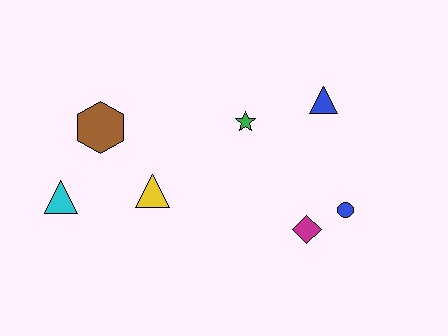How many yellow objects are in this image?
There is 1 yellow object.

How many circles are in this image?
There is 1 circle.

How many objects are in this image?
There are 7 objects.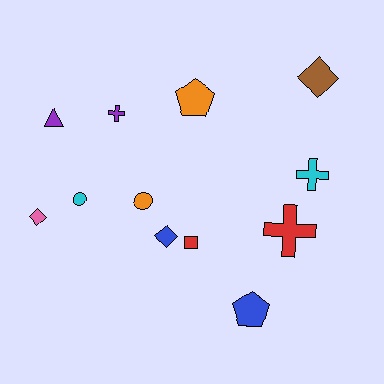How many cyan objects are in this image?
There are 2 cyan objects.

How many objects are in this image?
There are 12 objects.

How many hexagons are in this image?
There are no hexagons.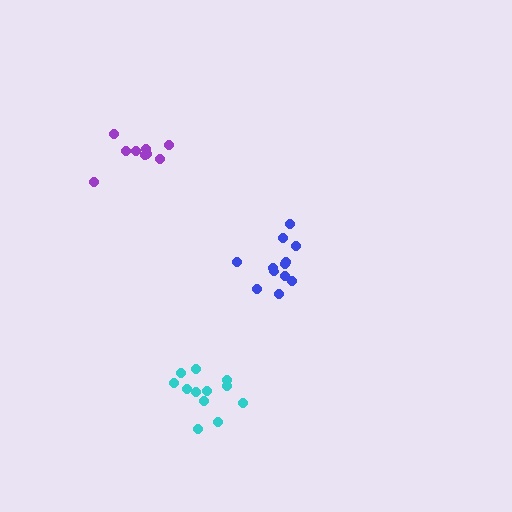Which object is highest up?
The purple cluster is topmost.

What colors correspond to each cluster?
The clusters are colored: purple, blue, cyan.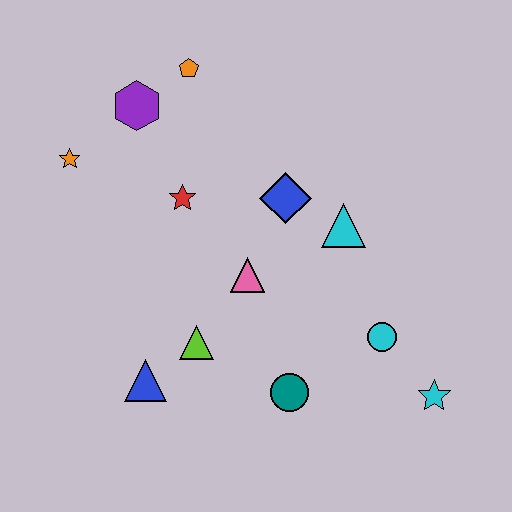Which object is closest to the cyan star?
The cyan circle is closest to the cyan star.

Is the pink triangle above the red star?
No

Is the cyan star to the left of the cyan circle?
No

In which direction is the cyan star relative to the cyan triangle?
The cyan star is below the cyan triangle.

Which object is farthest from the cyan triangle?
The orange star is farthest from the cyan triangle.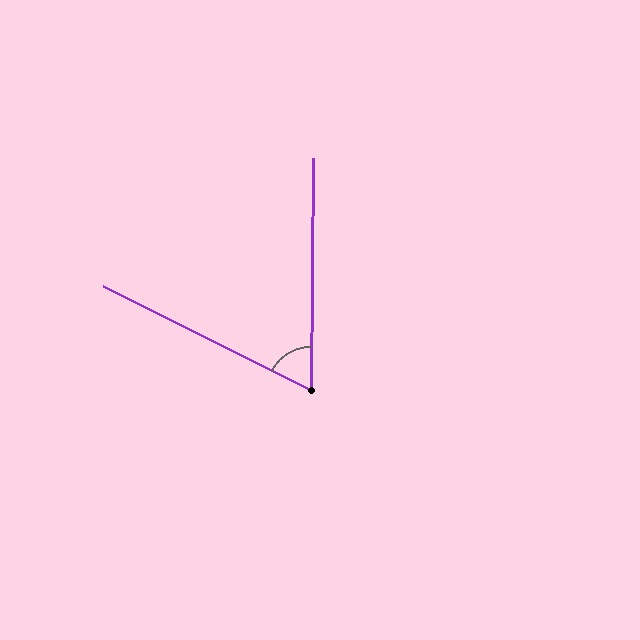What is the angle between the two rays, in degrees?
Approximately 64 degrees.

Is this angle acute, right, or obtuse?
It is acute.